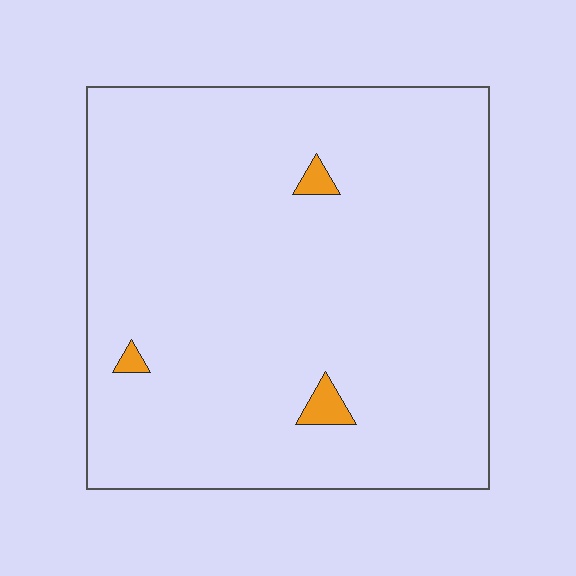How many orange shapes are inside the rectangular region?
3.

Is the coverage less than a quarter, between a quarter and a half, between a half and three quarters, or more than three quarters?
Less than a quarter.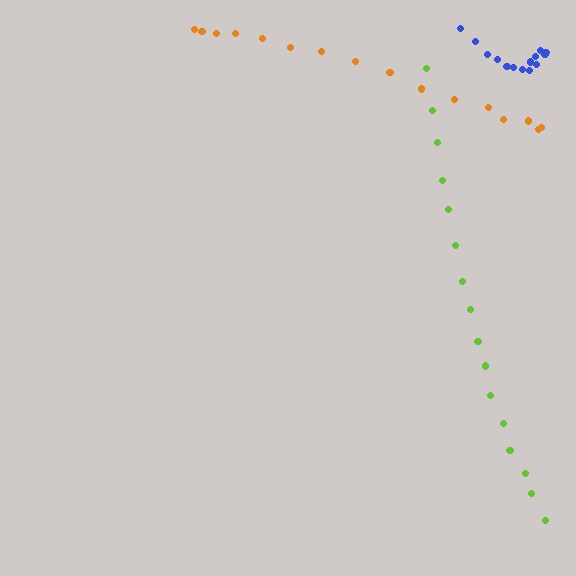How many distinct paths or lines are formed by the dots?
There are 3 distinct paths.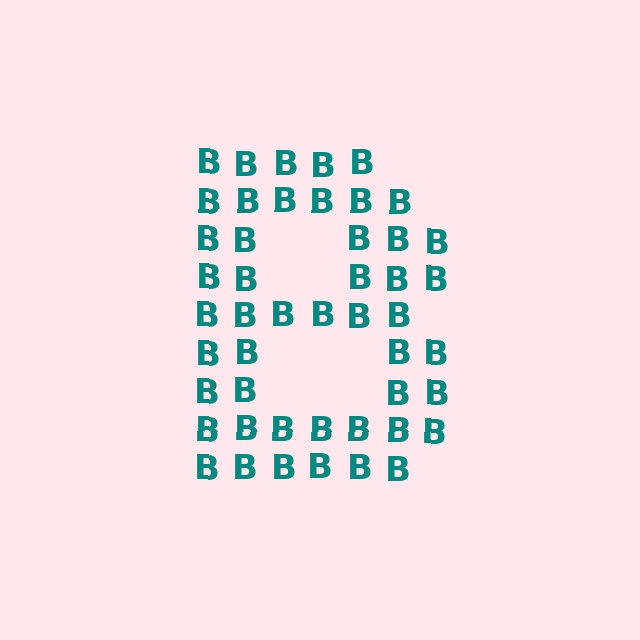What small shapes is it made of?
It is made of small letter B's.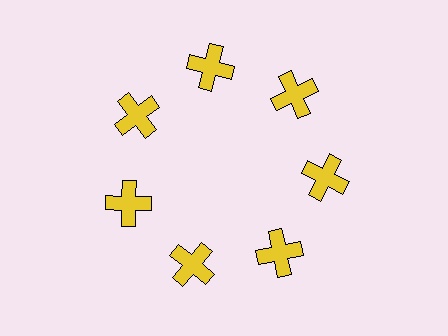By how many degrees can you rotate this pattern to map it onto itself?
The pattern maps onto itself every 51 degrees of rotation.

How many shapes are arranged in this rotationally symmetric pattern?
There are 7 shapes, arranged in 7 groups of 1.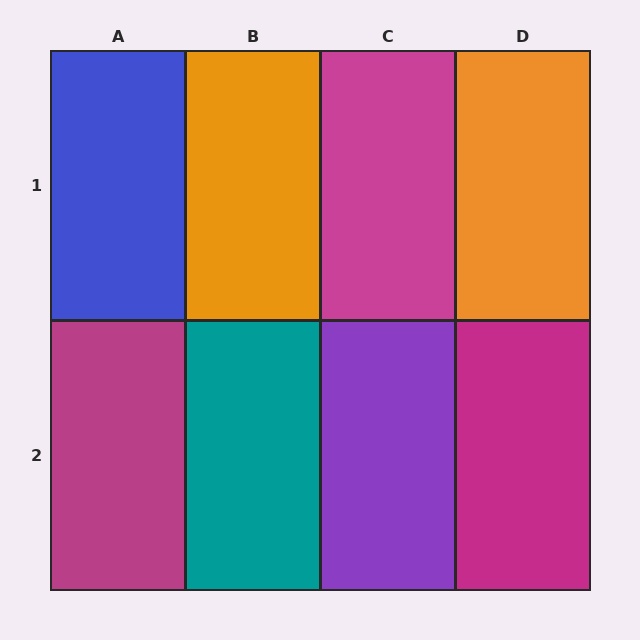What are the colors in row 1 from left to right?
Blue, orange, magenta, orange.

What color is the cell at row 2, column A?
Magenta.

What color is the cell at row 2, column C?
Purple.